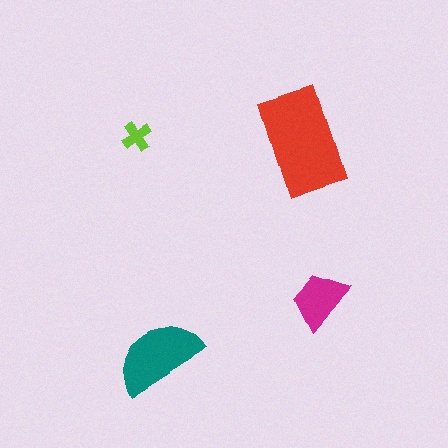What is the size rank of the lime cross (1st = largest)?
4th.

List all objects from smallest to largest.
The lime cross, the magenta trapezoid, the teal semicircle, the red rectangle.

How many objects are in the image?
There are 4 objects in the image.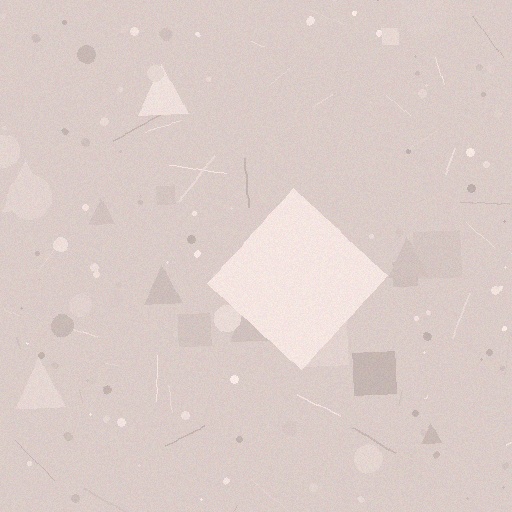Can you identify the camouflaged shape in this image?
The camouflaged shape is a diamond.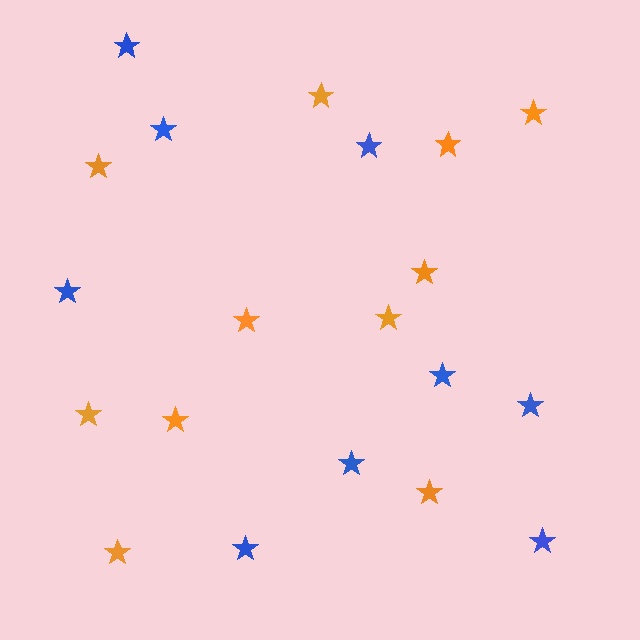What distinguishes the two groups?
There are 2 groups: one group of blue stars (9) and one group of orange stars (11).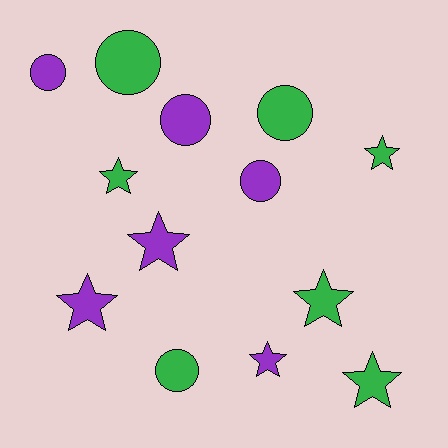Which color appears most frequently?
Green, with 7 objects.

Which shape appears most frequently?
Star, with 7 objects.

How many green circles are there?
There are 3 green circles.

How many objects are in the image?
There are 13 objects.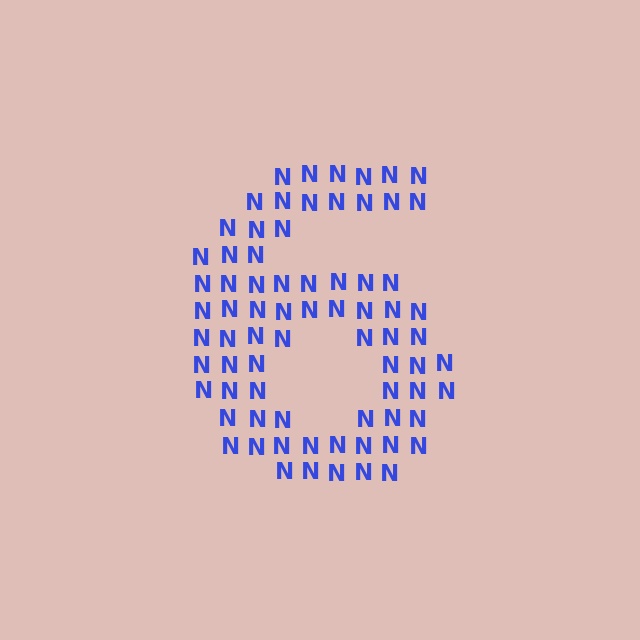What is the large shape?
The large shape is the digit 6.